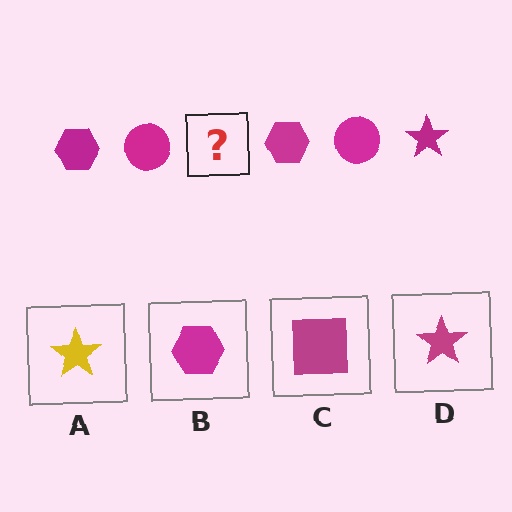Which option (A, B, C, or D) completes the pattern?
D.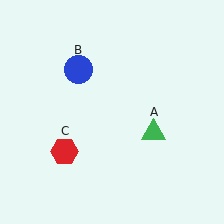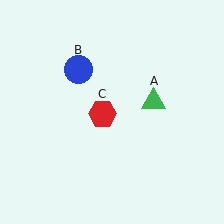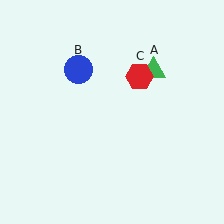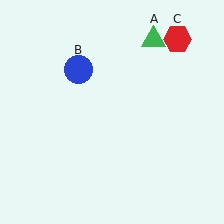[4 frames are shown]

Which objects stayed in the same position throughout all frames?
Blue circle (object B) remained stationary.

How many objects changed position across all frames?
2 objects changed position: green triangle (object A), red hexagon (object C).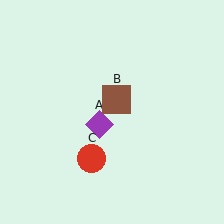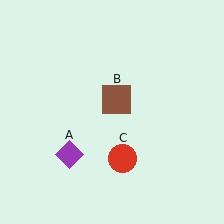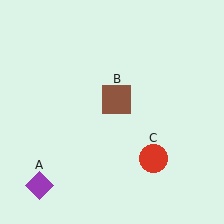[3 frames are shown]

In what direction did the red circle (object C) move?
The red circle (object C) moved right.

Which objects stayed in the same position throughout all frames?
Brown square (object B) remained stationary.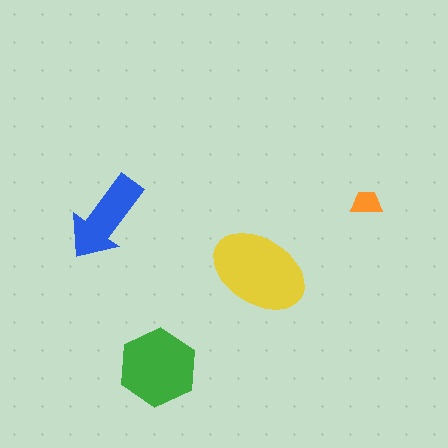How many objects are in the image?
There are 4 objects in the image.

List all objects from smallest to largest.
The orange trapezoid, the blue arrow, the green hexagon, the yellow ellipse.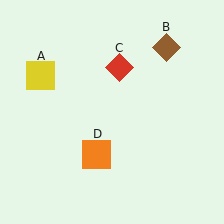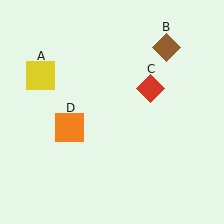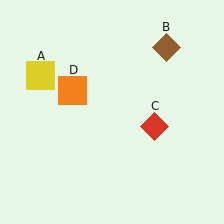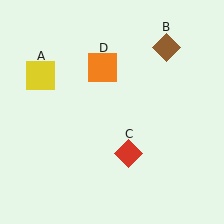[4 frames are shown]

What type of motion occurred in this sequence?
The red diamond (object C), orange square (object D) rotated clockwise around the center of the scene.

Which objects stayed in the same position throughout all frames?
Yellow square (object A) and brown diamond (object B) remained stationary.